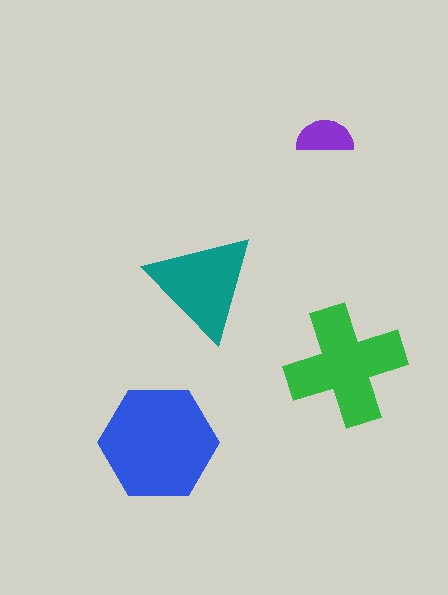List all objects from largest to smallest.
The blue hexagon, the green cross, the teal triangle, the purple semicircle.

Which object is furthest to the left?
The blue hexagon is leftmost.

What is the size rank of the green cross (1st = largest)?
2nd.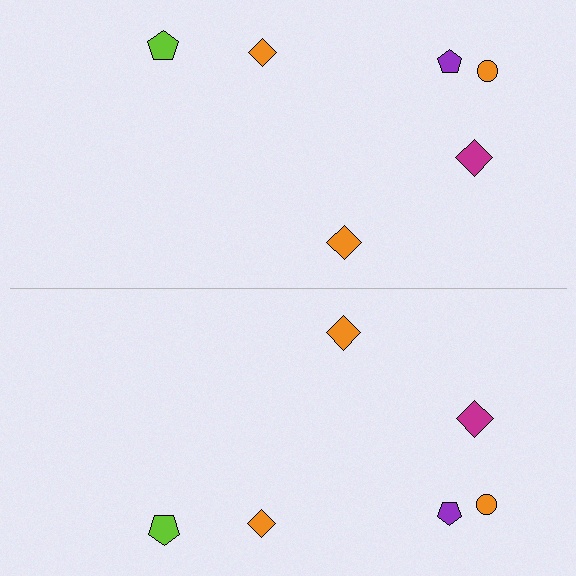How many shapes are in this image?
There are 12 shapes in this image.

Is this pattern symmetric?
Yes, this pattern has bilateral (reflection) symmetry.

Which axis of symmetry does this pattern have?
The pattern has a horizontal axis of symmetry running through the center of the image.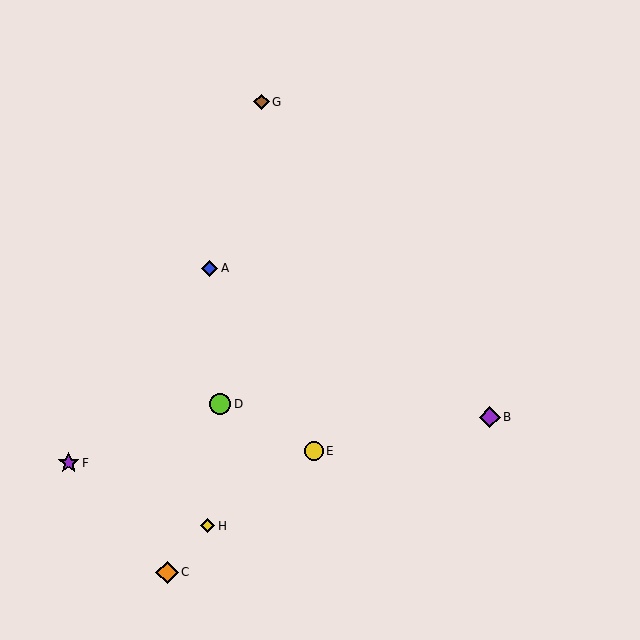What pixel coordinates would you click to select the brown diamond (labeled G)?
Click at (261, 102) to select the brown diamond G.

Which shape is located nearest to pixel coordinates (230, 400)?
The lime circle (labeled D) at (220, 404) is nearest to that location.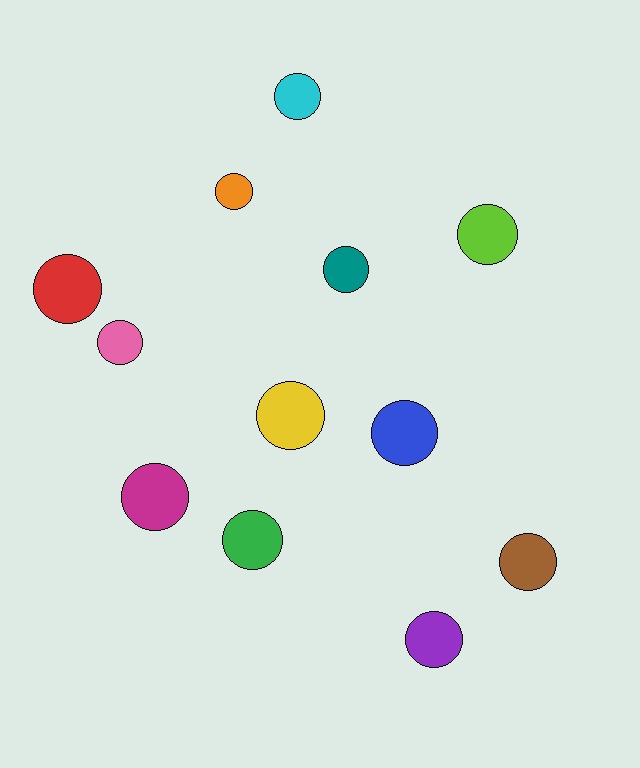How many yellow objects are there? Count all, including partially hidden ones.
There is 1 yellow object.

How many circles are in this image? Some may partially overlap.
There are 12 circles.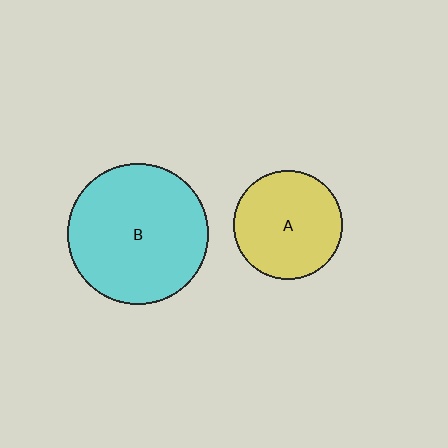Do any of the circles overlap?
No, none of the circles overlap.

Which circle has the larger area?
Circle B (cyan).